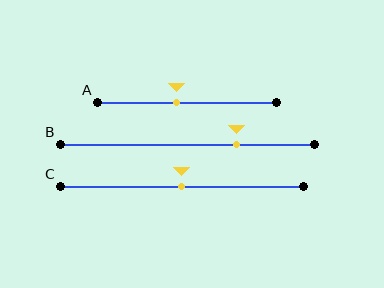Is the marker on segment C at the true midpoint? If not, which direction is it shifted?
Yes, the marker on segment C is at the true midpoint.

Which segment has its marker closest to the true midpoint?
Segment C has its marker closest to the true midpoint.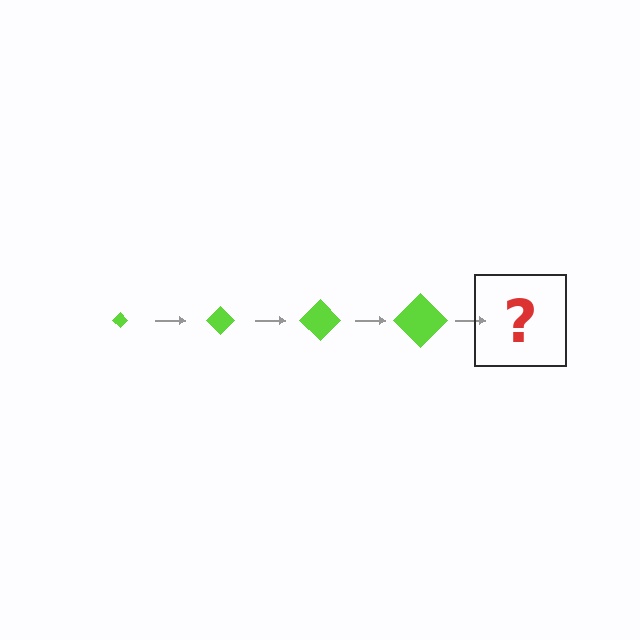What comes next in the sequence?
The next element should be a lime diamond, larger than the previous one.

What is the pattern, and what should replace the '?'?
The pattern is that the diamond gets progressively larger each step. The '?' should be a lime diamond, larger than the previous one.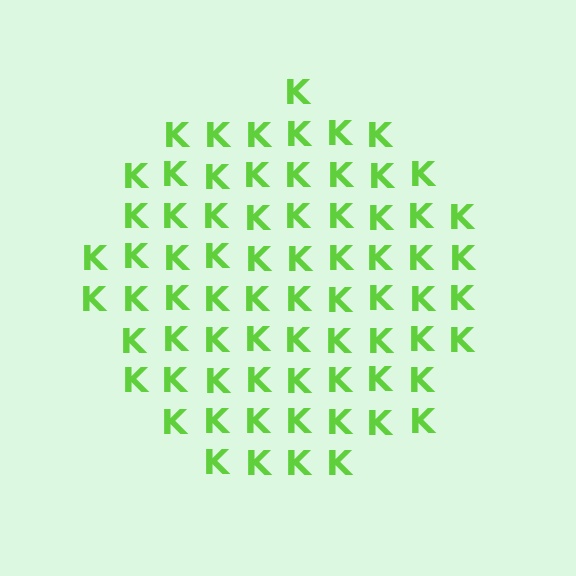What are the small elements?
The small elements are letter K's.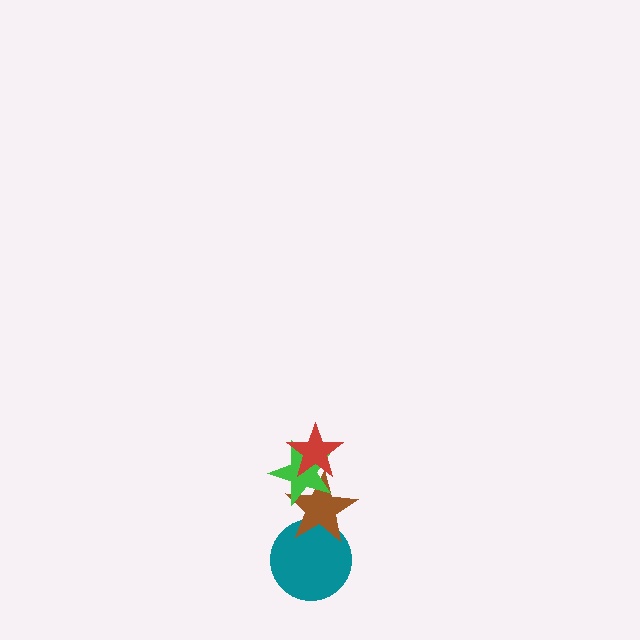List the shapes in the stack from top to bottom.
From top to bottom: the red star, the green star, the brown star, the teal circle.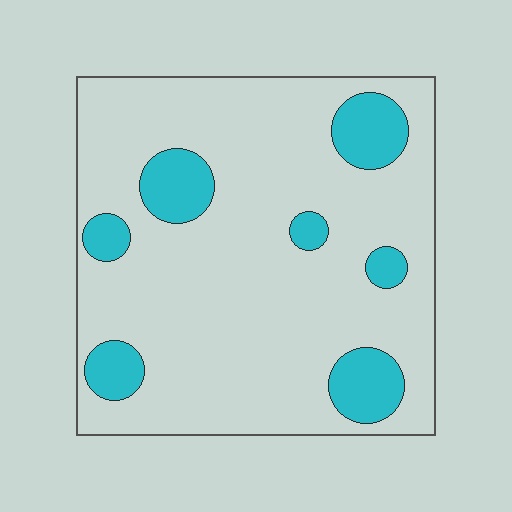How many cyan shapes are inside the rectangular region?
7.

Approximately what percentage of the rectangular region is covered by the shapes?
Approximately 15%.